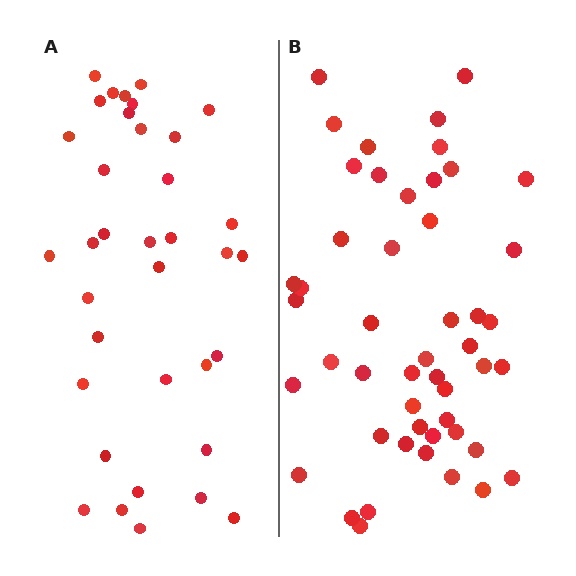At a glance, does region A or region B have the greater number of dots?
Region B (the right region) has more dots.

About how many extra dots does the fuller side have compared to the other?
Region B has approximately 15 more dots than region A.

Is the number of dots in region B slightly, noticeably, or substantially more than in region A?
Region B has noticeably more, but not dramatically so. The ratio is roughly 1.4 to 1.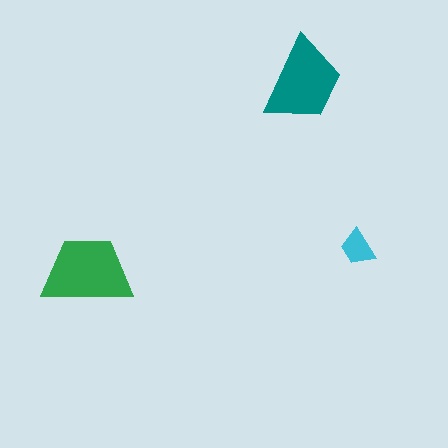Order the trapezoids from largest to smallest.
the green one, the teal one, the cyan one.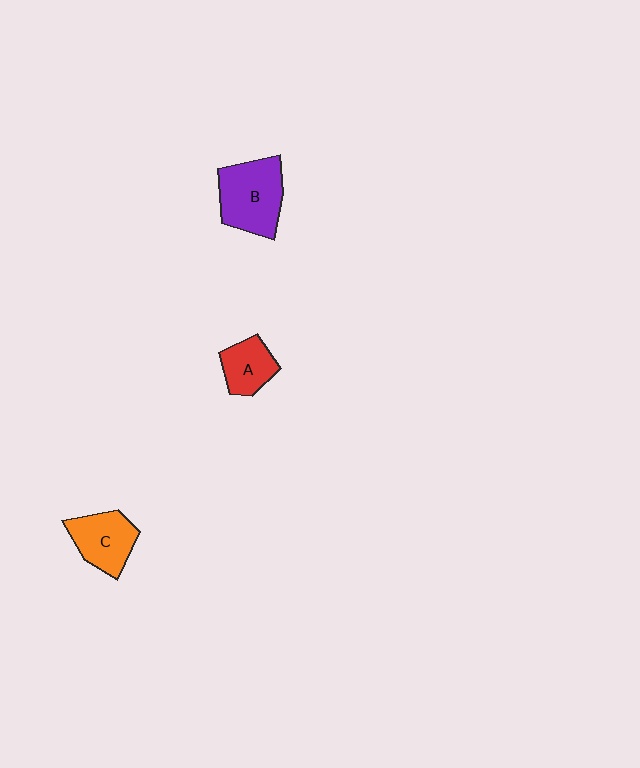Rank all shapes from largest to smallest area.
From largest to smallest: B (purple), C (orange), A (red).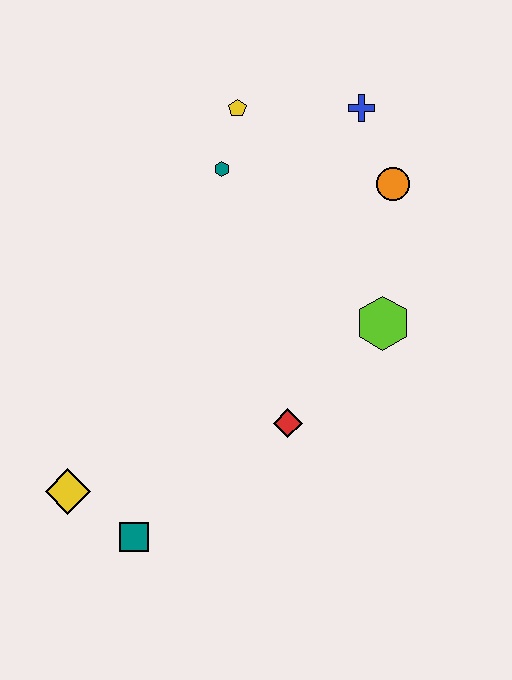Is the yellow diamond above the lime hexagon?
No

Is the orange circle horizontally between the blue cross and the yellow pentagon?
No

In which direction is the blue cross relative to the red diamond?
The blue cross is above the red diamond.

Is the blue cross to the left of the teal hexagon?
No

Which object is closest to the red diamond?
The lime hexagon is closest to the red diamond.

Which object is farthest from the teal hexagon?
The teal square is farthest from the teal hexagon.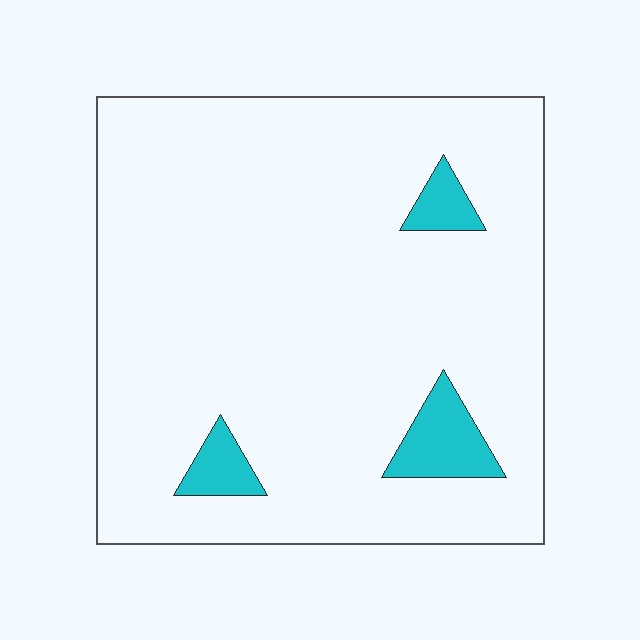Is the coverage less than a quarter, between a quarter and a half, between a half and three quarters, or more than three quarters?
Less than a quarter.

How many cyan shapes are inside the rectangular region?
3.